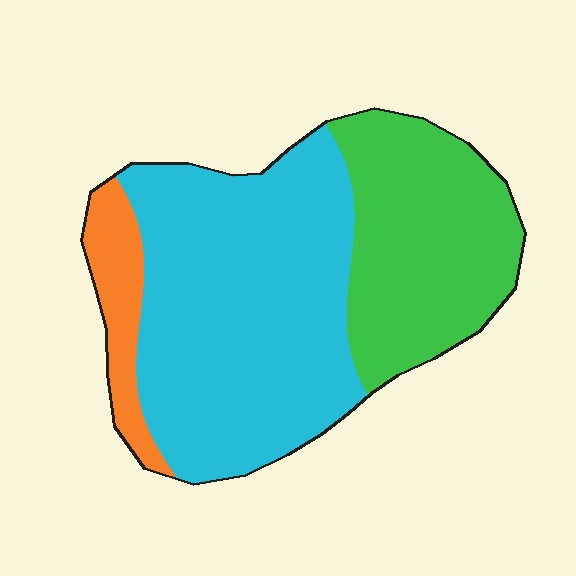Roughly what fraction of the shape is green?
Green takes up about one third (1/3) of the shape.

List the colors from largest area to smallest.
From largest to smallest: cyan, green, orange.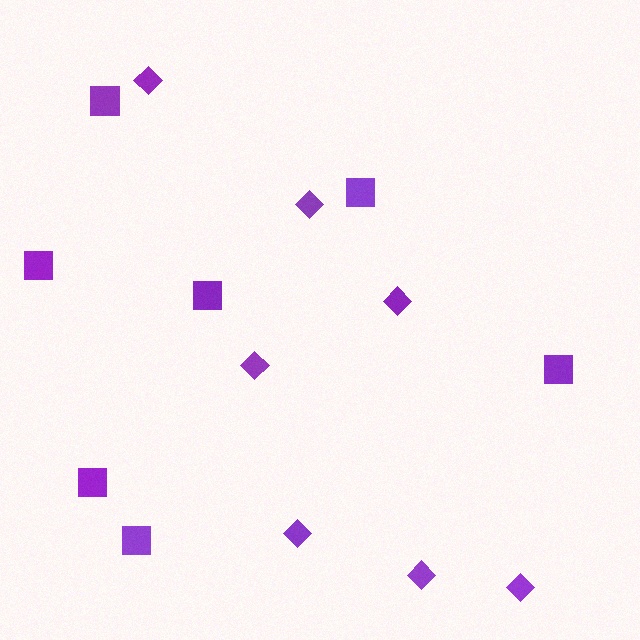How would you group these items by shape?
There are 2 groups: one group of squares (7) and one group of diamonds (7).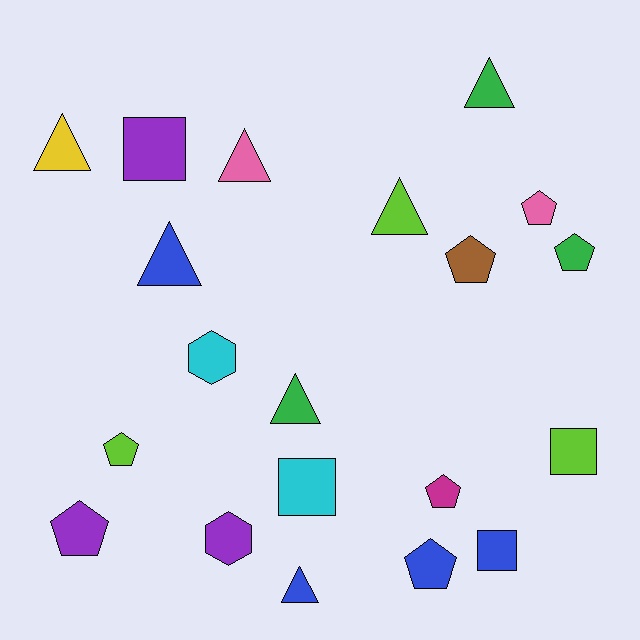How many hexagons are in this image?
There are 2 hexagons.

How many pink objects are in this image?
There are 2 pink objects.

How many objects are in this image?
There are 20 objects.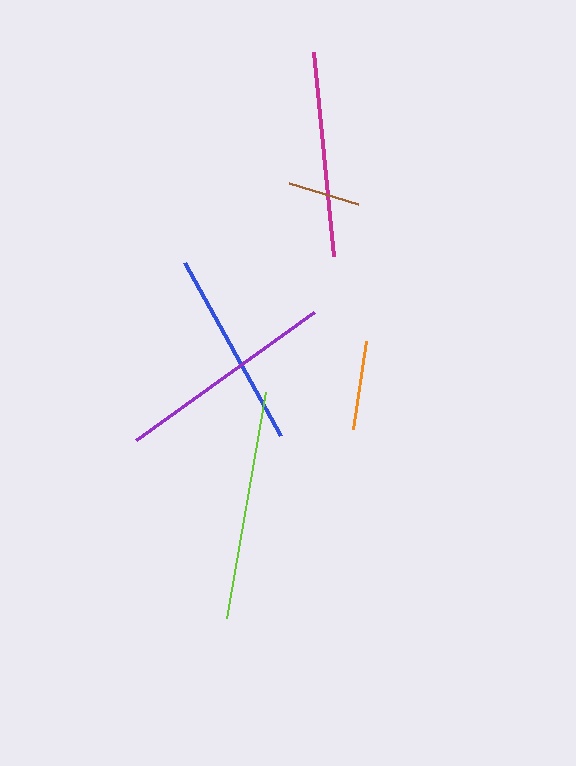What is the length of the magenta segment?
The magenta segment is approximately 204 pixels long.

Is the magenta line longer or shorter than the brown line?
The magenta line is longer than the brown line.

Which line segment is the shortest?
The brown line is the shortest at approximately 73 pixels.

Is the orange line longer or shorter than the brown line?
The orange line is longer than the brown line.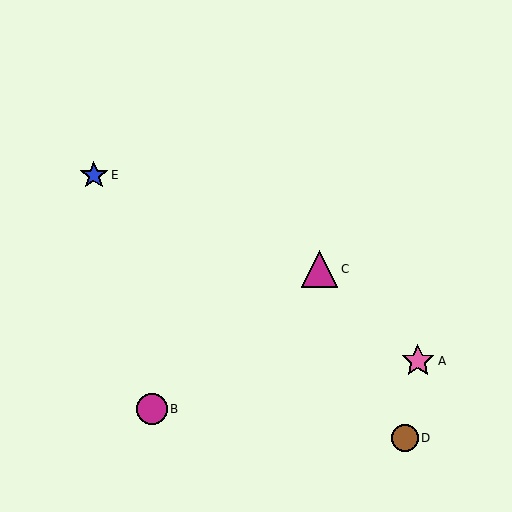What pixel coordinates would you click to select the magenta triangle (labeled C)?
Click at (319, 269) to select the magenta triangle C.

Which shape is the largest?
The magenta triangle (labeled C) is the largest.